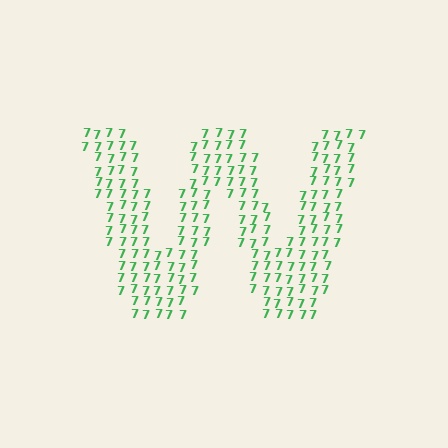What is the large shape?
The large shape is the letter W.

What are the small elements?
The small elements are digit 7's.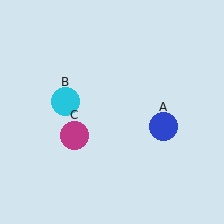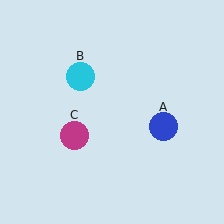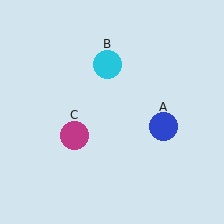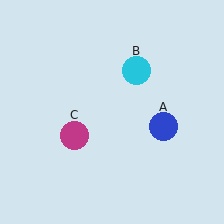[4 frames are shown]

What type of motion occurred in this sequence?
The cyan circle (object B) rotated clockwise around the center of the scene.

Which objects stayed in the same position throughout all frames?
Blue circle (object A) and magenta circle (object C) remained stationary.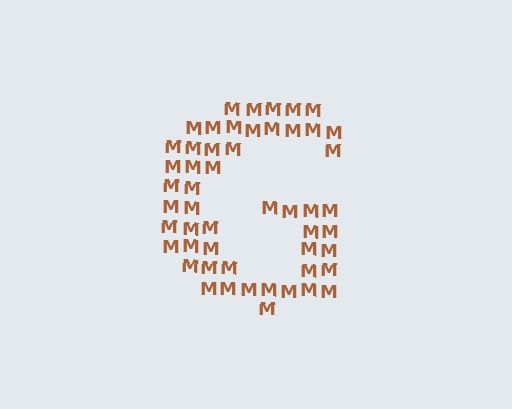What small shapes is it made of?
It is made of small letter M's.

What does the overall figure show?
The overall figure shows the letter G.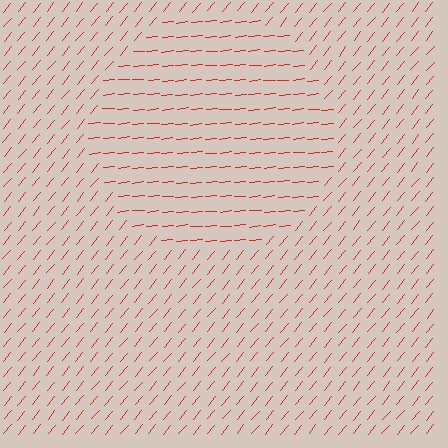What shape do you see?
I see a circle.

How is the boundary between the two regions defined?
The boundary is defined purely by a change in line orientation (approximately 45 degrees difference). All lines are the same color and thickness.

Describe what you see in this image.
The image is filled with small red line segments. A circle region in the image has lines oriented differently from the surrounding lines, creating a visible texture boundary.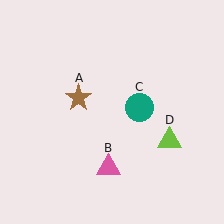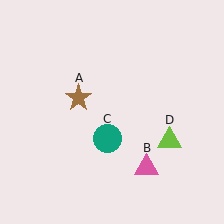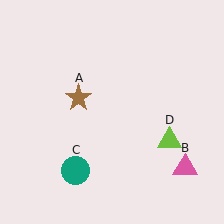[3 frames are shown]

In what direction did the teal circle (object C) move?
The teal circle (object C) moved down and to the left.